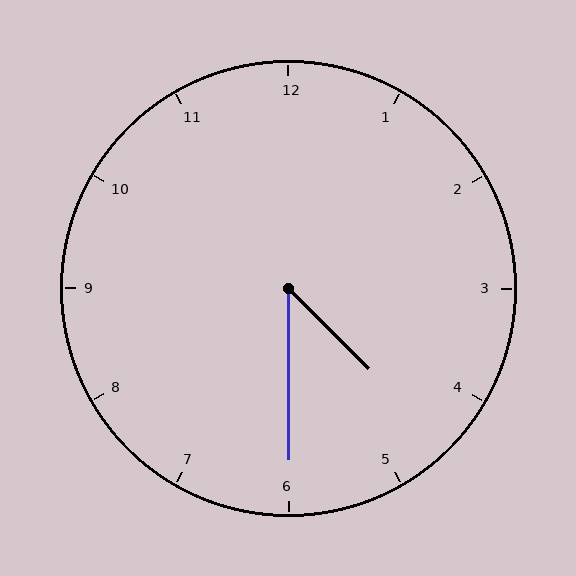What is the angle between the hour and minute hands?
Approximately 45 degrees.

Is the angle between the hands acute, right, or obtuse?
It is acute.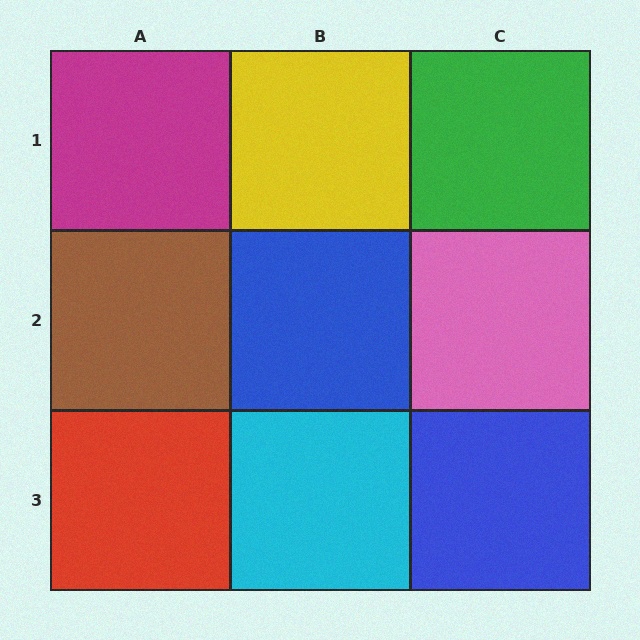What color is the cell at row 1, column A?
Magenta.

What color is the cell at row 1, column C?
Green.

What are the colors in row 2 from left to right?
Brown, blue, pink.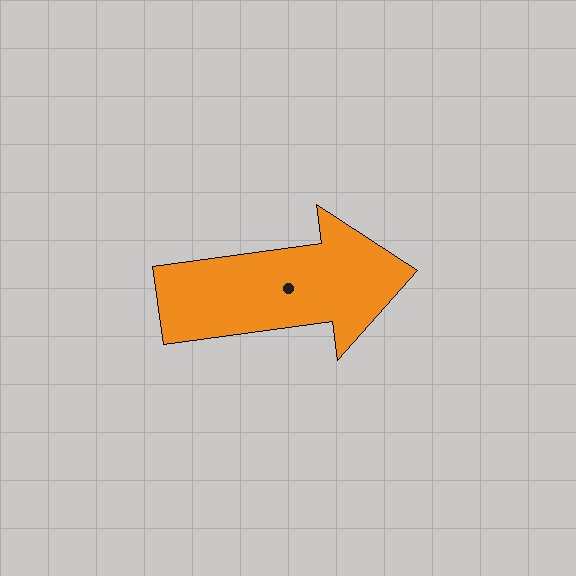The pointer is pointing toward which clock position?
Roughly 3 o'clock.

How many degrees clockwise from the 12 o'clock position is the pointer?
Approximately 82 degrees.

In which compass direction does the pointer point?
East.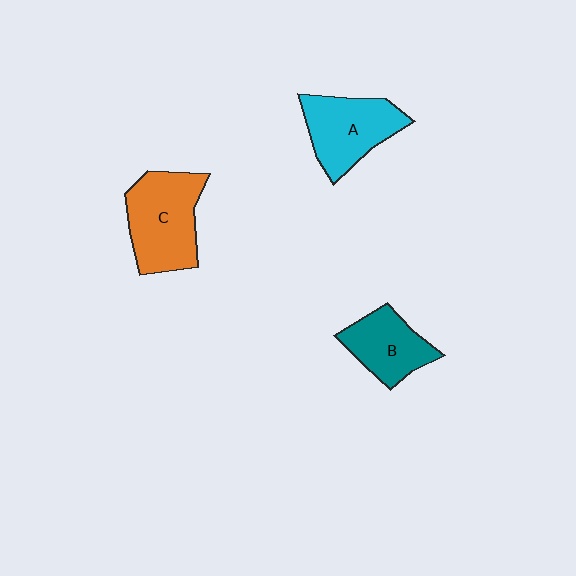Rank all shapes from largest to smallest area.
From largest to smallest: C (orange), A (cyan), B (teal).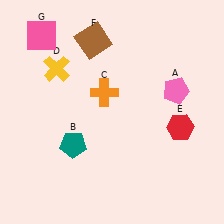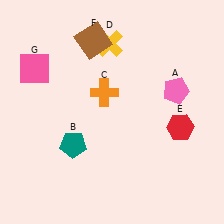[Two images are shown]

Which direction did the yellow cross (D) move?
The yellow cross (D) moved right.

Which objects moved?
The objects that moved are: the yellow cross (D), the pink square (G).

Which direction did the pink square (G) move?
The pink square (G) moved down.